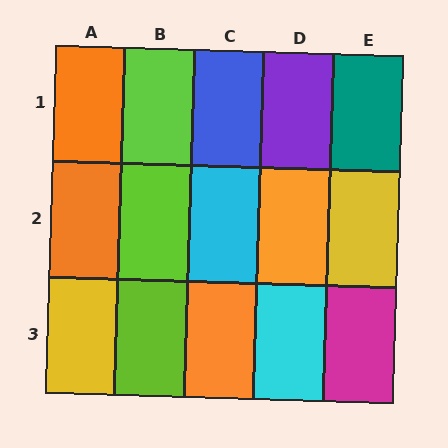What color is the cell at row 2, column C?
Cyan.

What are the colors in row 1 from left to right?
Orange, lime, blue, purple, teal.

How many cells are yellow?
2 cells are yellow.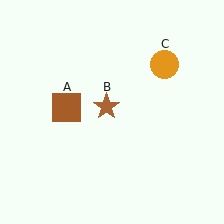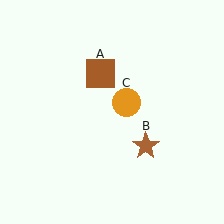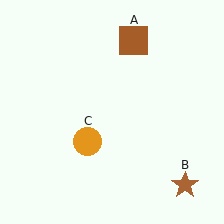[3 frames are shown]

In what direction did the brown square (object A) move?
The brown square (object A) moved up and to the right.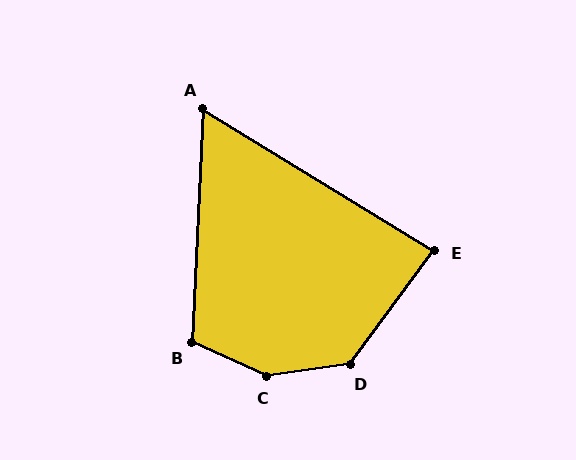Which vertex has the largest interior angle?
C, at approximately 147 degrees.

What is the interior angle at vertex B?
Approximately 112 degrees (obtuse).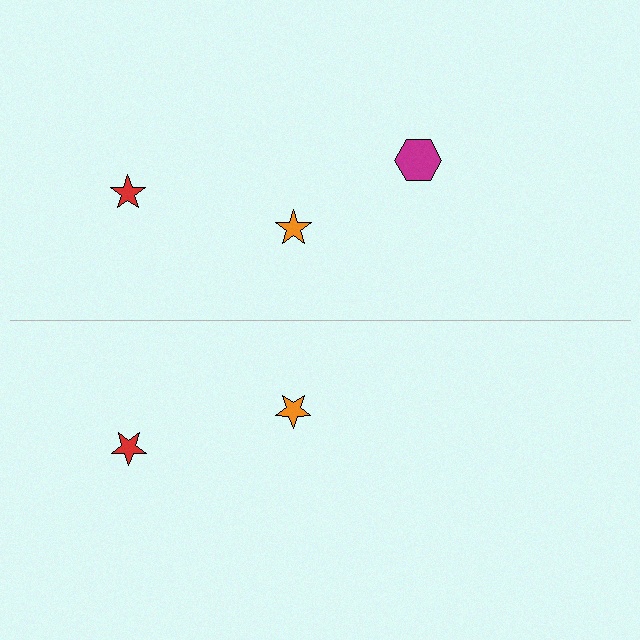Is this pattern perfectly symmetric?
No, the pattern is not perfectly symmetric. A magenta hexagon is missing from the bottom side.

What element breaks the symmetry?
A magenta hexagon is missing from the bottom side.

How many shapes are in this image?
There are 5 shapes in this image.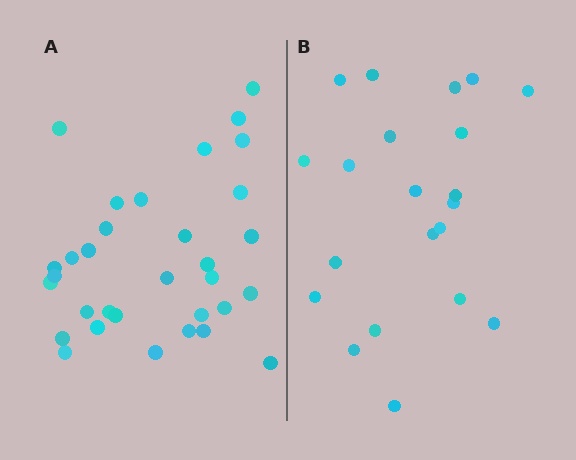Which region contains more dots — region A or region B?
Region A (the left region) has more dots.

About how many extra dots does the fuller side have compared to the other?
Region A has roughly 12 or so more dots than region B.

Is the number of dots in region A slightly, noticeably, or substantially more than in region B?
Region A has substantially more. The ratio is roughly 1.5 to 1.